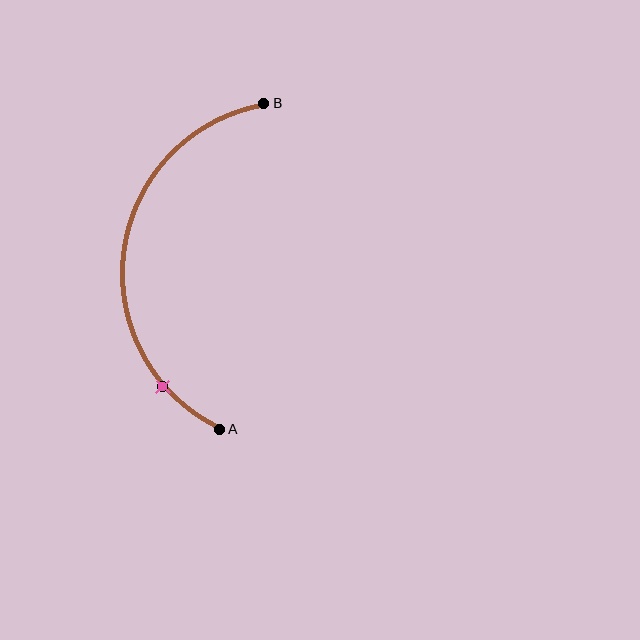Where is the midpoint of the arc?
The arc midpoint is the point on the curve farthest from the straight line joining A and B. It sits to the left of that line.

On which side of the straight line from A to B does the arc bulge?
The arc bulges to the left of the straight line connecting A and B.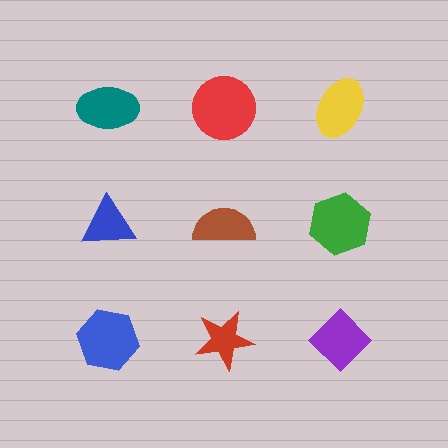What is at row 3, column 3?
A purple diamond.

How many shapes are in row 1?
3 shapes.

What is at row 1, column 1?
A teal ellipse.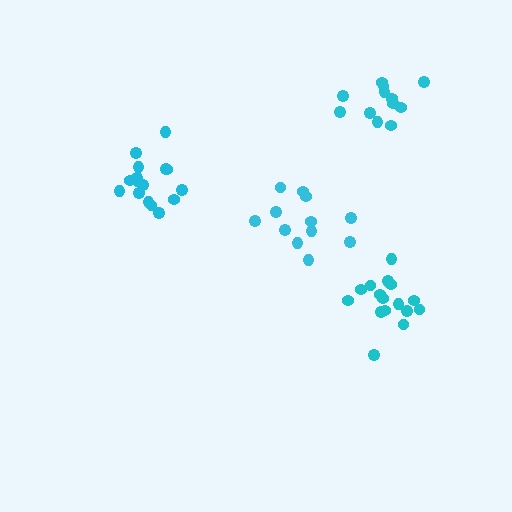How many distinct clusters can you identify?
There are 4 distinct clusters.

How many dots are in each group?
Group 1: 16 dots, Group 2: 16 dots, Group 3: 12 dots, Group 4: 12 dots (56 total).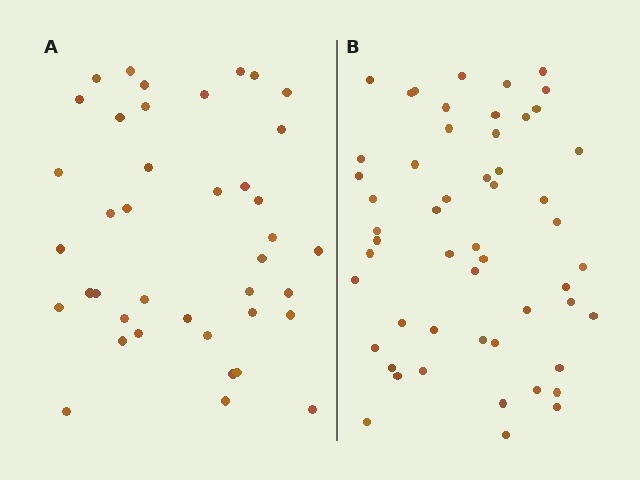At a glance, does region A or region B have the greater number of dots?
Region B (the right region) has more dots.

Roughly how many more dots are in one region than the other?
Region B has approximately 15 more dots than region A.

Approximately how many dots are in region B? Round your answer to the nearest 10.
About 50 dots. (The exact count is 53, which rounds to 50.)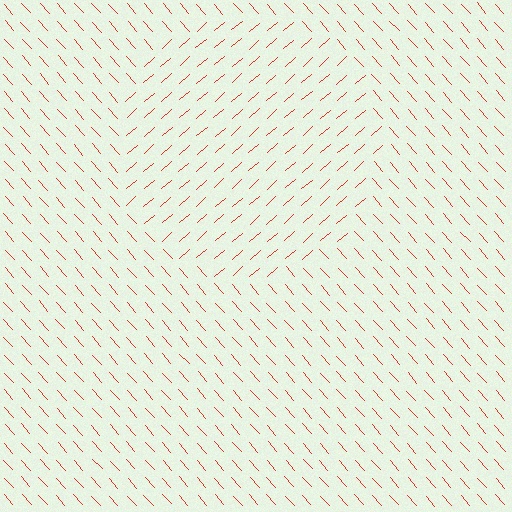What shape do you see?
I see a circle.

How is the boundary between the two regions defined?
The boundary is defined purely by a change in line orientation (approximately 89 degrees difference). All lines are the same color and thickness.